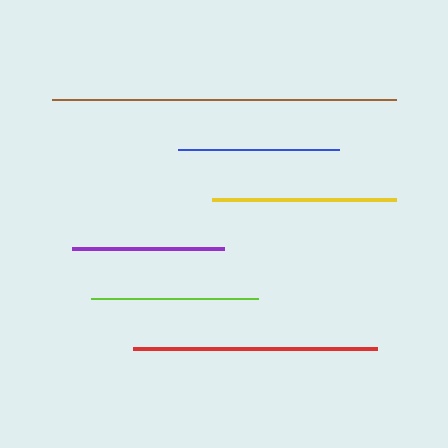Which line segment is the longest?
The brown line is the longest at approximately 344 pixels.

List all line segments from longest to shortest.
From longest to shortest: brown, red, yellow, lime, blue, purple.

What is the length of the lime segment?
The lime segment is approximately 167 pixels long.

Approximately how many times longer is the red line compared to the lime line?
The red line is approximately 1.5 times the length of the lime line.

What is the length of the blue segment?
The blue segment is approximately 161 pixels long.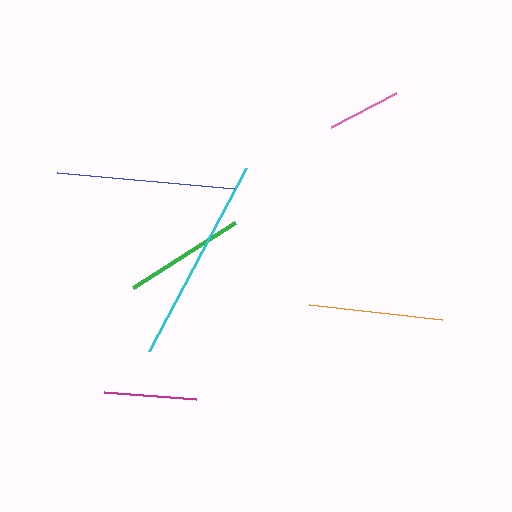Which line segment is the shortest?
The pink line is the shortest at approximately 73 pixels.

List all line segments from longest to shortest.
From longest to shortest: cyan, blue, orange, green, magenta, pink.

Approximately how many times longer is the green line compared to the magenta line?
The green line is approximately 1.3 times the length of the magenta line.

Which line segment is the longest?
The cyan line is the longest at approximately 207 pixels.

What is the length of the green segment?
The green segment is approximately 120 pixels long.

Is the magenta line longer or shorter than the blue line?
The blue line is longer than the magenta line.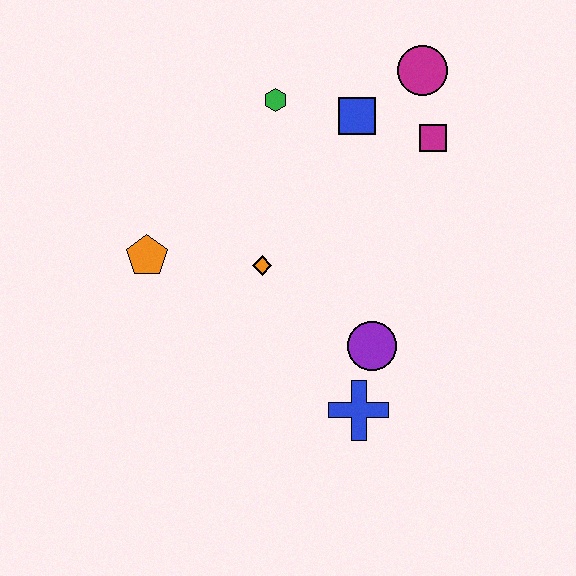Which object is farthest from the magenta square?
The orange pentagon is farthest from the magenta square.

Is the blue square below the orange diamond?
No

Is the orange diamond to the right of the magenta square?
No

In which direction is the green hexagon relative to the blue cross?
The green hexagon is above the blue cross.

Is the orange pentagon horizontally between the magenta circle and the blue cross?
No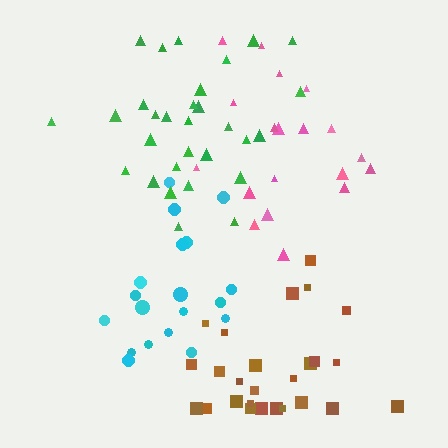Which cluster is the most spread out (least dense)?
Pink.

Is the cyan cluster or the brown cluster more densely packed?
Cyan.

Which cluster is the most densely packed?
Cyan.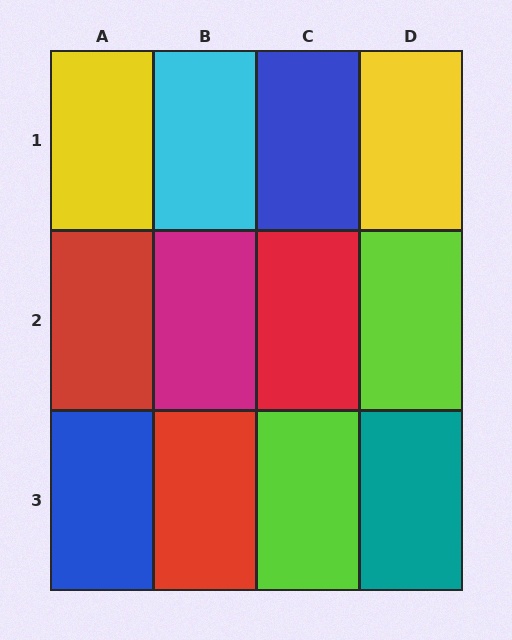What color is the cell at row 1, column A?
Yellow.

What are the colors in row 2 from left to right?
Red, magenta, red, lime.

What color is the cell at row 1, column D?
Yellow.